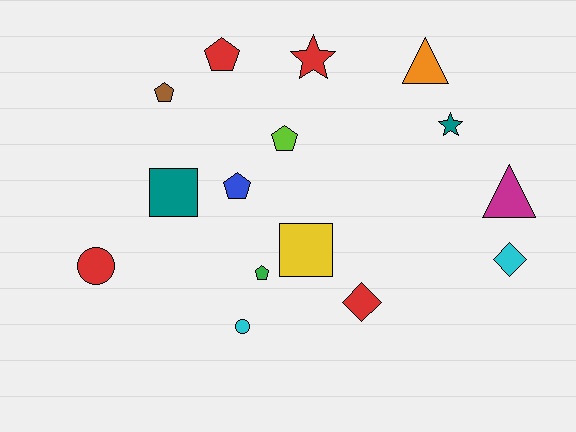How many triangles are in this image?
There are 2 triangles.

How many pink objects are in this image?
There are no pink objects.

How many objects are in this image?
There are 15 objects.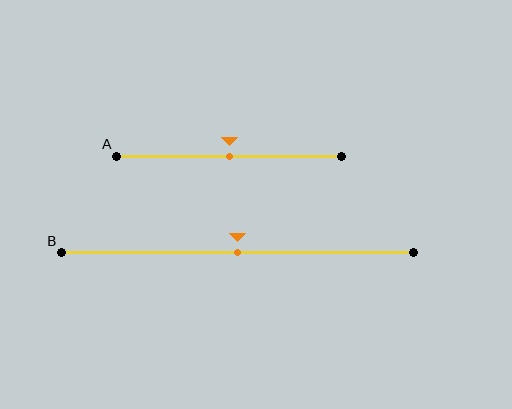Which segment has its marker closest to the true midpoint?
Segment A has its marker closest to the true midpoint.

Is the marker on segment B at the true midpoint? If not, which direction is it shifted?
Yes, the marker on segment B is at the true midpoint.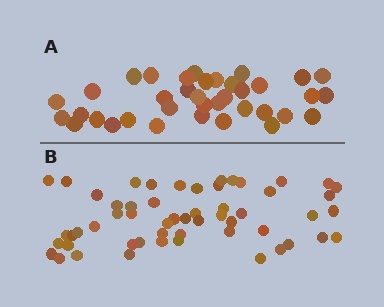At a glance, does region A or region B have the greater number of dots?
Region B (the bottom region) has more dots.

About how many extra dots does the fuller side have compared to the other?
Region B has approximately 20 more dots than region A.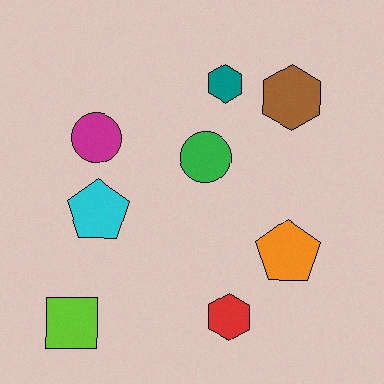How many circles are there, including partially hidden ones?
There are 2 circles.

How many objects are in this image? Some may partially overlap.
There are 8 objects.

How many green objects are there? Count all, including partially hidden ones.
There is 1 green object.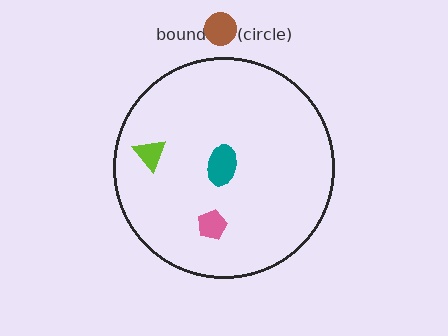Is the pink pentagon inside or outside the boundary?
Inside.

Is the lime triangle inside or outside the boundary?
Inside.